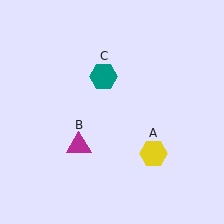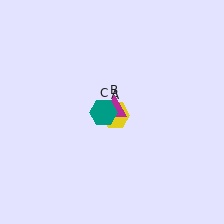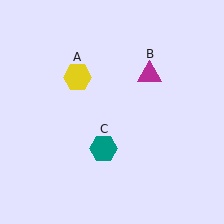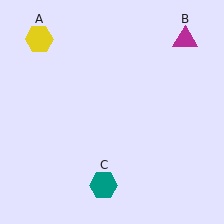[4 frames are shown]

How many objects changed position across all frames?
3 objects changed position: yellow hexagon (object A), magenta triangle (object B), teal hexagon (object C).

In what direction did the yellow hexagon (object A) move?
The yellow hexagon (object A) moved up and to the left.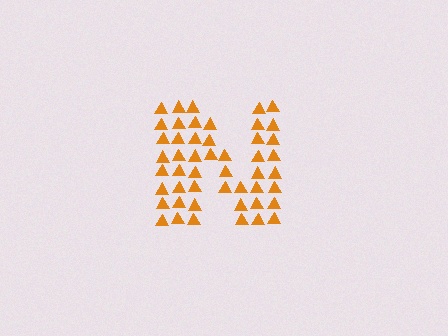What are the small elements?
The small elements are triangles.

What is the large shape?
The large shape is the letter N.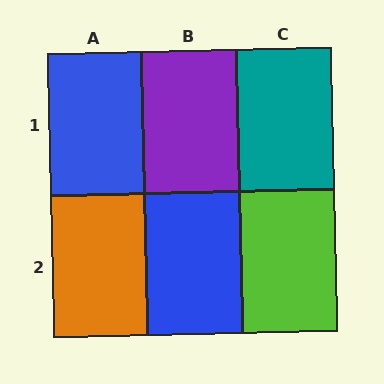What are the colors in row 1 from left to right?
Blue, purple, teal.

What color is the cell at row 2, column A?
Orange.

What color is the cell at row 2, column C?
Lime.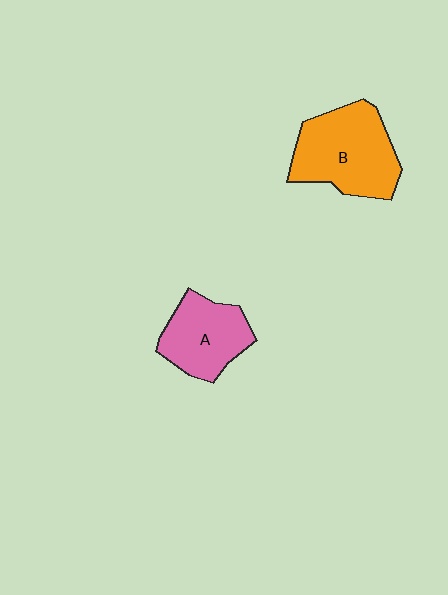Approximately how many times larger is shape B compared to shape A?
Approximately 1.4 times.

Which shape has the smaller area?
Shape A (pink).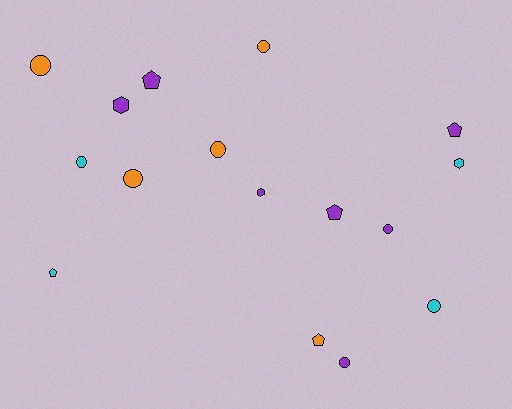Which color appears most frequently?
Purple, with 7 objects.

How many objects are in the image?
There are 16 objects.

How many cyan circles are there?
There are 2 cyan circles.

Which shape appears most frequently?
Circle, with 8 objects.